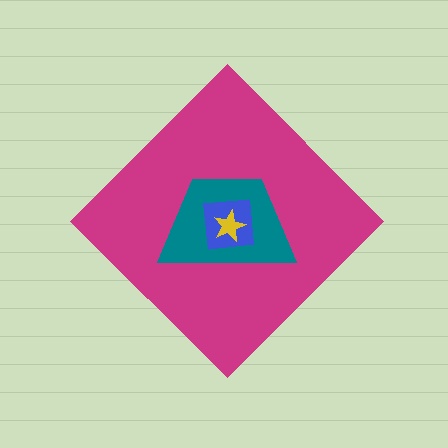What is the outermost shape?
The magenta diamond.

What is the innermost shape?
The yellow star.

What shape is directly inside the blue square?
The yellow star.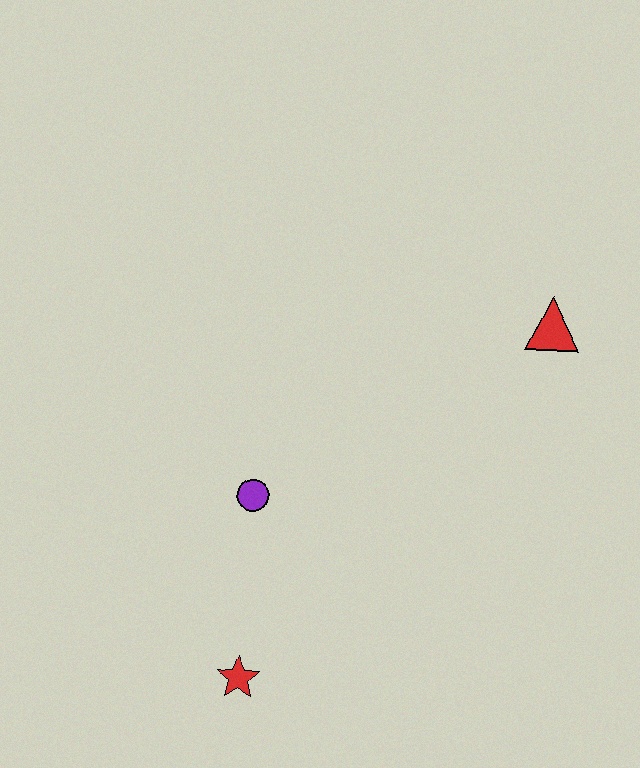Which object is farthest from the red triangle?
The red star is farthest from the red triangle.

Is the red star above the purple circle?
No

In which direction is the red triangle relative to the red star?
The red triangle is above the red star.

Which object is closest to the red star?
The purple circle is closest to the red star.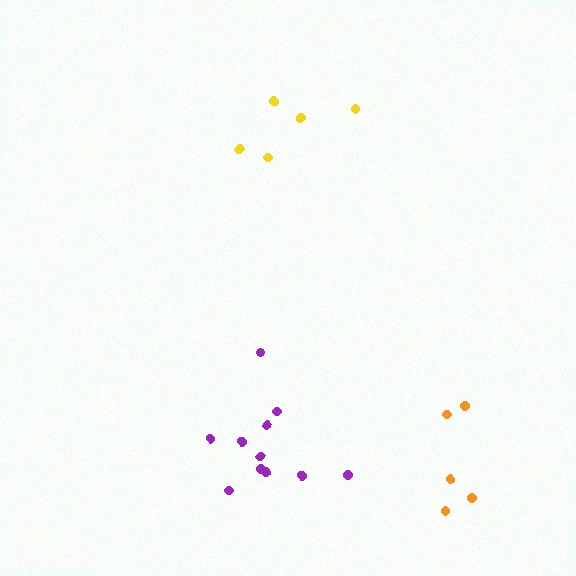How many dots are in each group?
Group 1: 11 dots, Group 2: 5 dots, Group 3: 5 dots (21 total).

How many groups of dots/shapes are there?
There are 3 groups.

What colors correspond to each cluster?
The clusters are colored: purple, orange, yellow.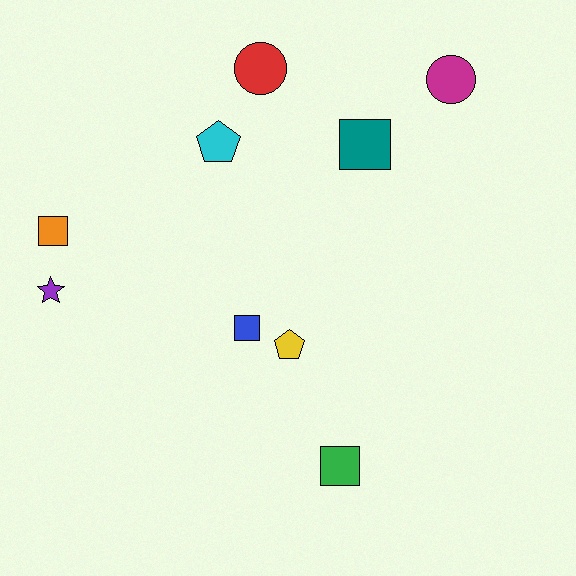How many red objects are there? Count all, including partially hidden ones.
There is 1 red object.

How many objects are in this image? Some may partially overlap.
There are 9 objects.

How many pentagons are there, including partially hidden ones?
There are 2 pentagons.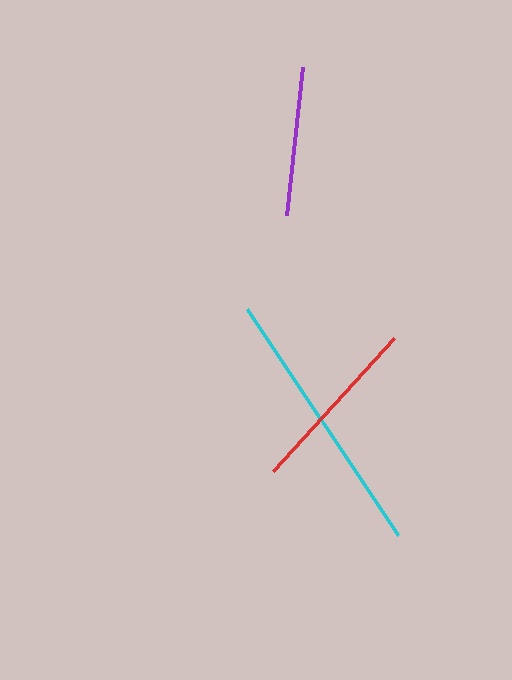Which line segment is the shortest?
The purple line is the shortest at approximately 149 pixels.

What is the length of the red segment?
The red segment is approximately 180 pixels long.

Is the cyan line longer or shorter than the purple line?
The cyan line is longer than the purple line.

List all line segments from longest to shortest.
From longest to shortest: cyan, red, purple.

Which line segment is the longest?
The cyan line is the longest at approximately 272 pixels.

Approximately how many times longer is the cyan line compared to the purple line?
The cyan line is approximately 1.8 times the length of the purple line.